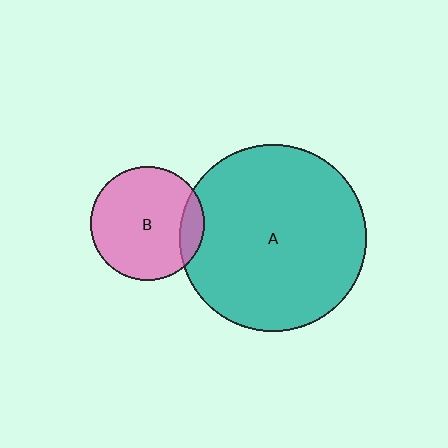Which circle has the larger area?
Circle A (teal).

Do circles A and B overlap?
Yes.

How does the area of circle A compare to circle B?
Approximately 2.7 times.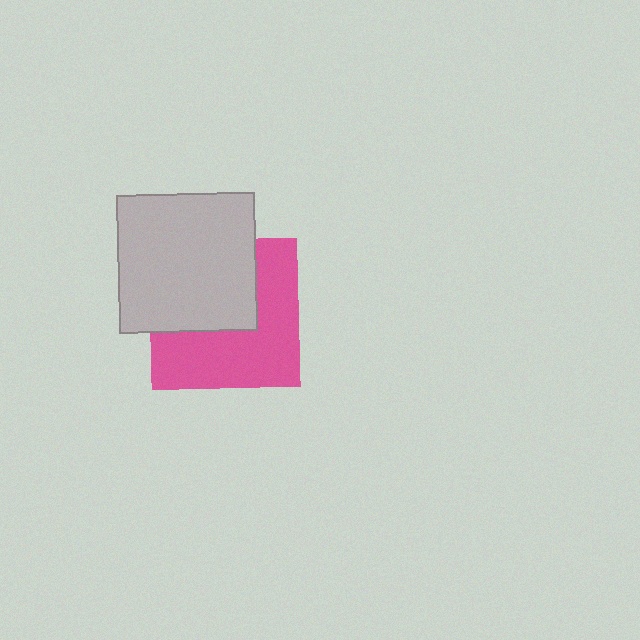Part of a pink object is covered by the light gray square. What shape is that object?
It is a square.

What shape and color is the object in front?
The object in front is a light gray square.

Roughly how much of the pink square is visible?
About half of it is visible (roughly 55%).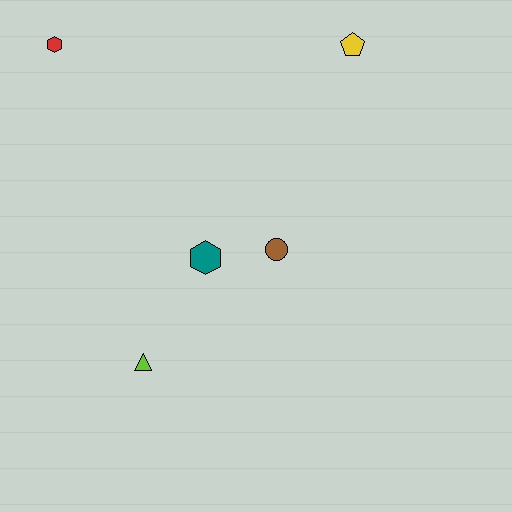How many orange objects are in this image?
There are no orange objects.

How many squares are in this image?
There are no squares.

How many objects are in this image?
There are 5 objects.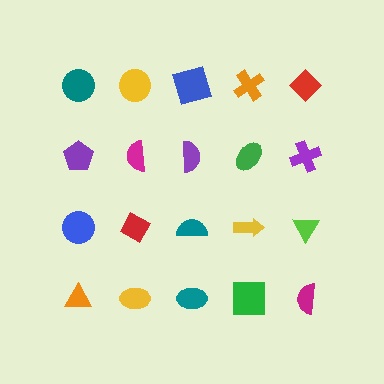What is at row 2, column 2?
A magenta semicircle.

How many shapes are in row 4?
5 shapes.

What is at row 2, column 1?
A purple pentagon.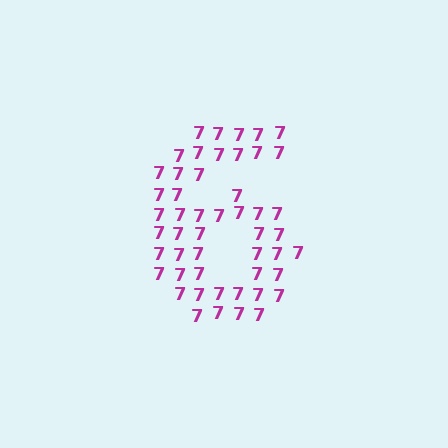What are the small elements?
The small elements are digit 7's.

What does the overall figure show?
The overall figure shows the digit 6.